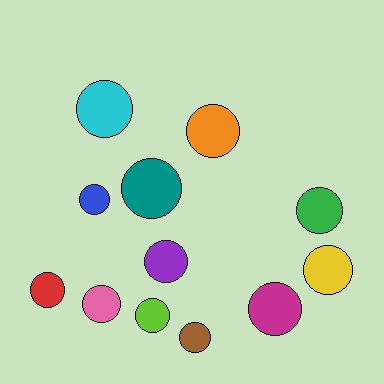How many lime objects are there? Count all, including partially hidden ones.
There is 1 lime object.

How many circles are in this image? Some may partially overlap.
There are 12 circles.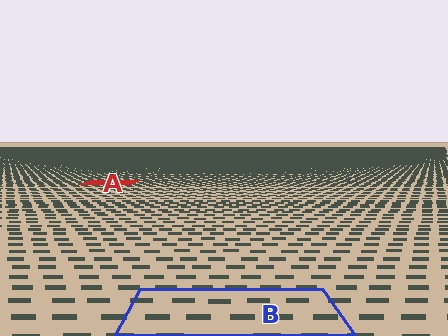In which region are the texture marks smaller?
The texture marks are smaller in region A, because it is farther away.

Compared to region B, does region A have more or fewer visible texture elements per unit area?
Region A has more texture elements per unit area — they are packed more densely because it is farther away.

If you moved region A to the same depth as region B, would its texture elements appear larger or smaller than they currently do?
They would appear larger. At a closer depth, the same texture elements are projected at a bigger on-screen size.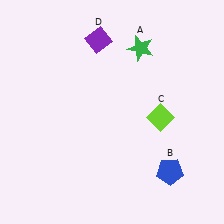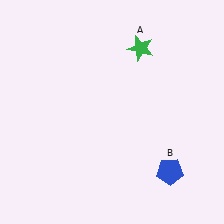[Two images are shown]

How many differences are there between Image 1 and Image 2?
There are 2 differences between the two images.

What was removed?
The lime diamond (C), the purple diamond (D) were removed in Image 2.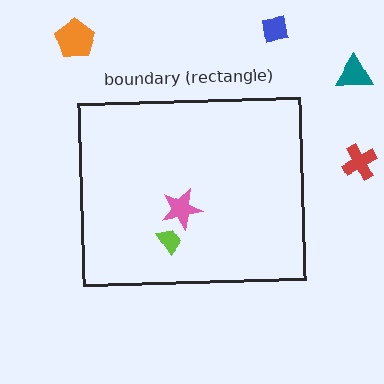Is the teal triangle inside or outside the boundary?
Outside.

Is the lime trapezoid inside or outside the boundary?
Inside.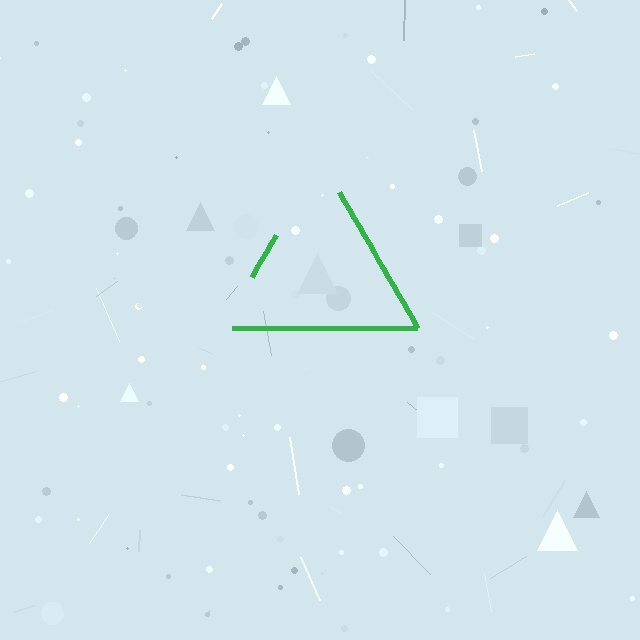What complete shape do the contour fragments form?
The contour fragments form a triangle.